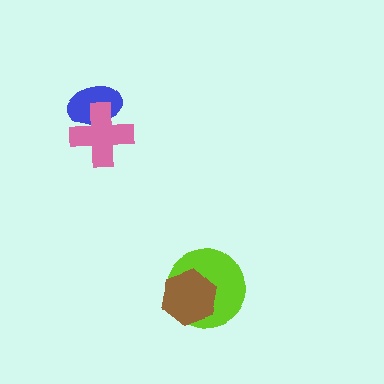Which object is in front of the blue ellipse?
The pink cross is in front of the blue ellipse.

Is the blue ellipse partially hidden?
Yes, it is partially covered by another shape.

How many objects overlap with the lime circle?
1 object overlaps with the lime circle.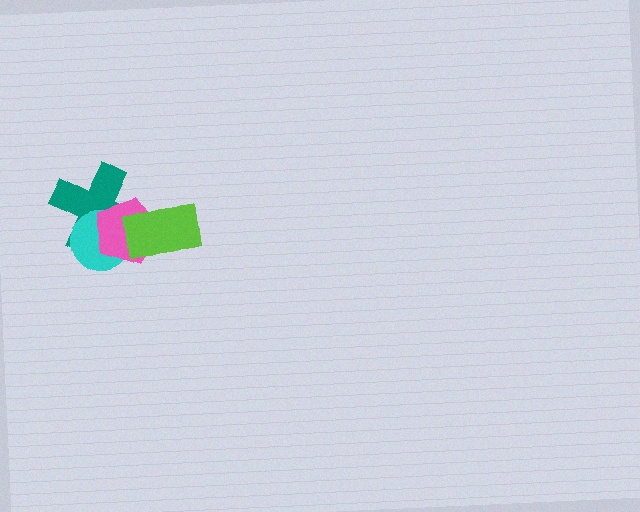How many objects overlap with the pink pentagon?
3 objects overlap with the pink pentagon.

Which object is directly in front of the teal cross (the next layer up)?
The cyan circle is directly in front of the teal cross.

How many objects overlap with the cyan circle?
2 objects overlap with the cyan circle.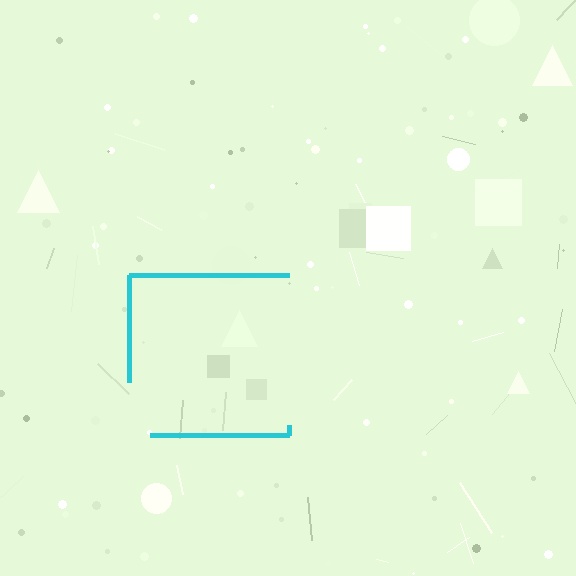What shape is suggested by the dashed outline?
The dashed outline suggests a square.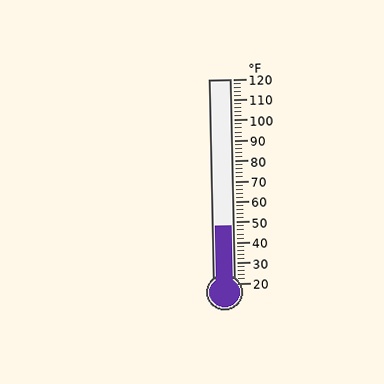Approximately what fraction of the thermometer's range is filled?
The thermometer is filled to approximately 30% of its range.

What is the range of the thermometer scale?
The thermometer scale ranges from 20°F to 120°F.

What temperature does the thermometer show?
The thermometer shows approximately 48°F.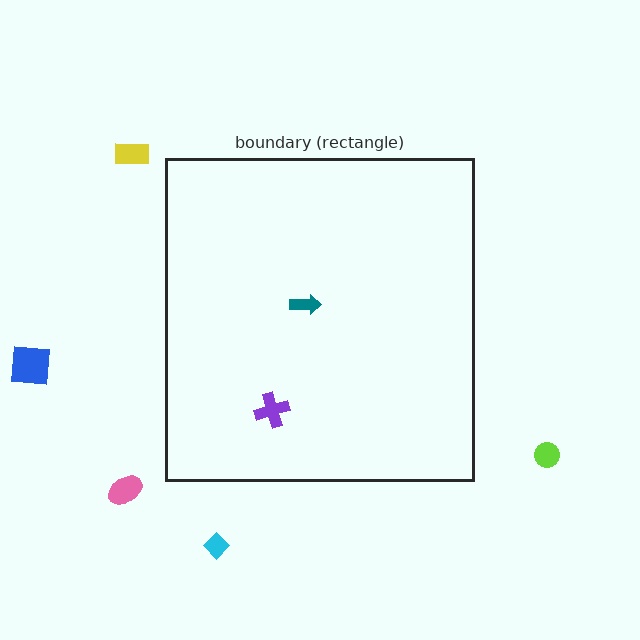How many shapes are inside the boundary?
2 inside, 5 outside.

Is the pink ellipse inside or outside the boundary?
Outside.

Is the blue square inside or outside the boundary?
Outside.